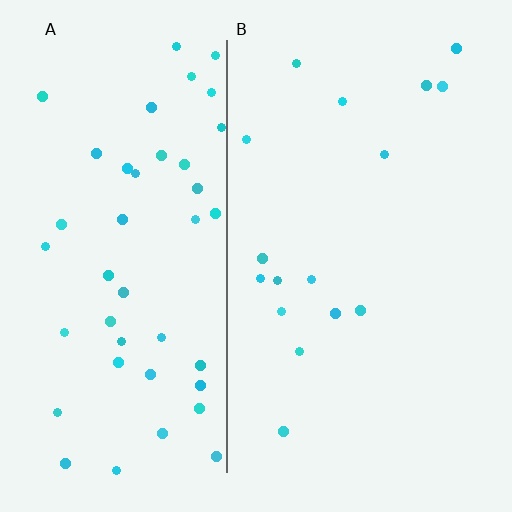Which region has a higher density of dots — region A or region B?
A (the left).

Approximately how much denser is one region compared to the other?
Approximately 2.7× — region A over region B.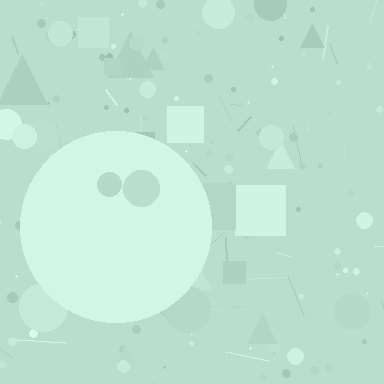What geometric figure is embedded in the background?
A circle is embedded in the background.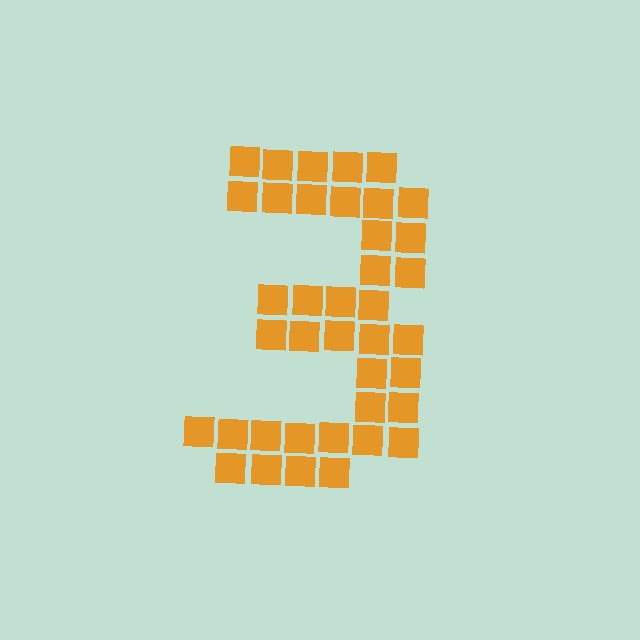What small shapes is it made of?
It is made of small squares.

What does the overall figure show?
The overall figure shows the digit 3.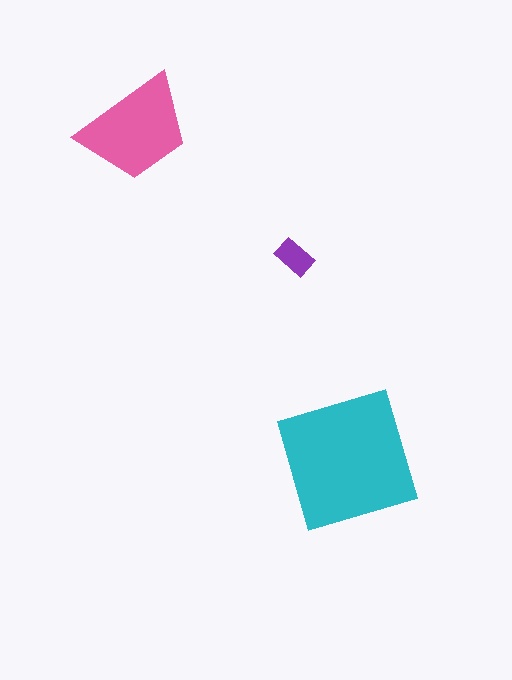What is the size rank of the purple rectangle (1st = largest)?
3rd.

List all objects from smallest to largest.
The purple rectangle, the pink trapezoid, the cyan square.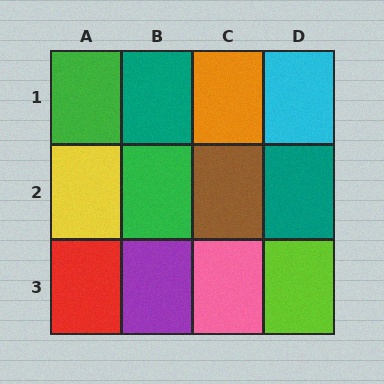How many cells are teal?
2 cells are teal.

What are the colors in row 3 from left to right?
Red, purple, pink, lime.